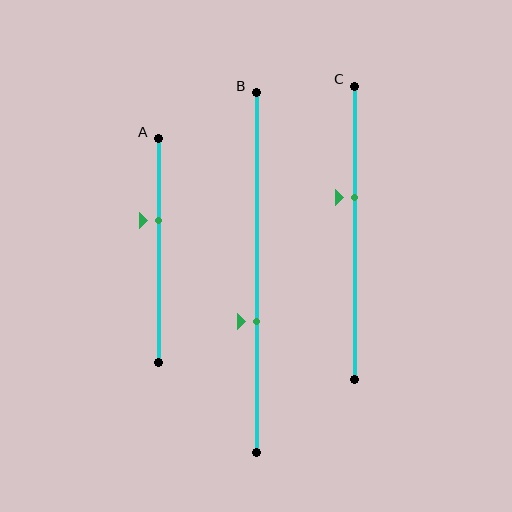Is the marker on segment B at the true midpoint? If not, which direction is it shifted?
No, the marker on segment B is shifted downward by about 14% of the segment length.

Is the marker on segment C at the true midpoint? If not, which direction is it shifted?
No, the marker on segment C is shifted upward by about 12% of the segment length.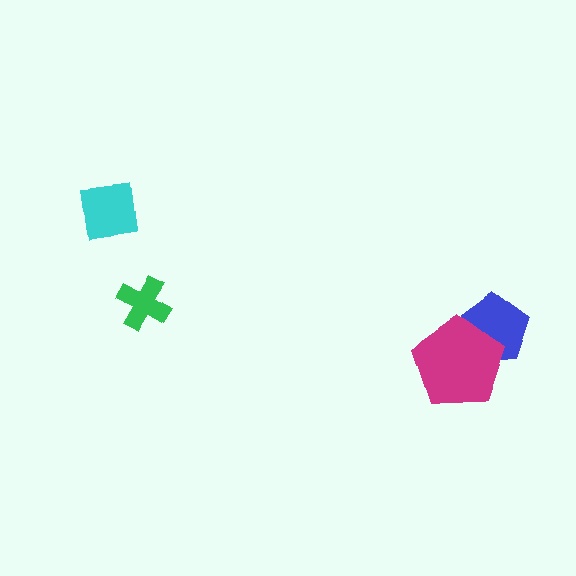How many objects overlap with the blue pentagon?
1 object overlaps with the blue pentagon.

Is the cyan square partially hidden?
No, no other shape covers it.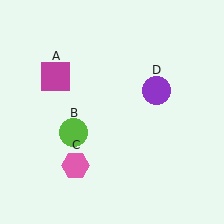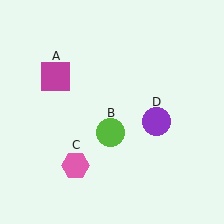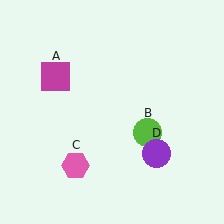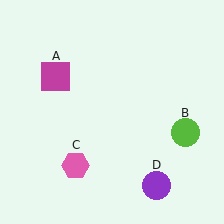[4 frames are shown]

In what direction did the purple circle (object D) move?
The purple circle (object D) moved down.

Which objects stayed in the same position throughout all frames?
Magenta square (object A) and pink hexagon (object C) remained stationary.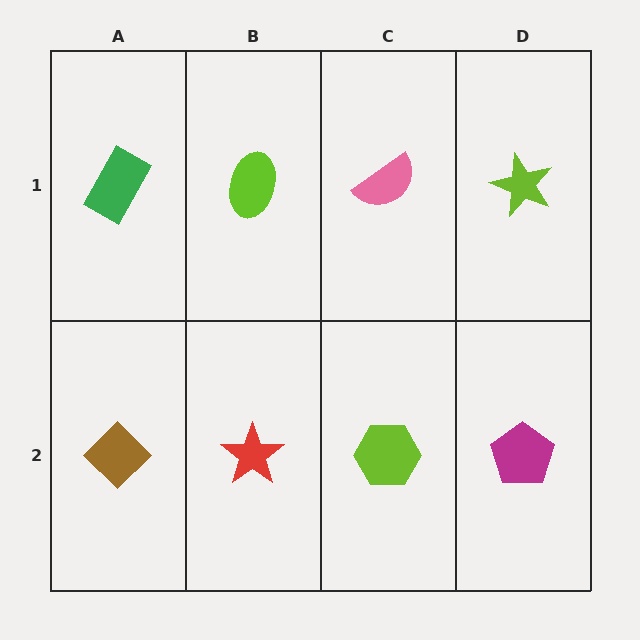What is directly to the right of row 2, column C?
A magenta pentagon.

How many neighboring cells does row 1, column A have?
2.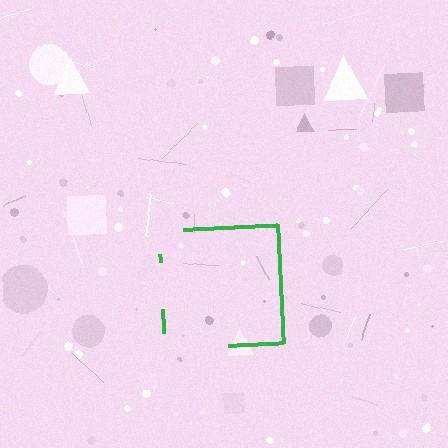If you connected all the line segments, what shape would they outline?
They would outline a square.